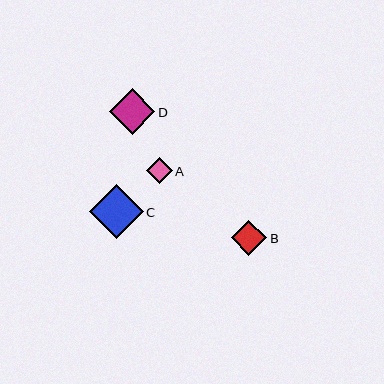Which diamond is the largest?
Diamond C is the largest with a size of approximately 54 pixels.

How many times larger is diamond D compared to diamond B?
Diamond D is approximately 1.3 times the size of diamond B.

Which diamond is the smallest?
Diamond A is the smallest with a size of approximately 26 pixels.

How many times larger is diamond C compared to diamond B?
Diamond C is approximately 1.5 times the size of diamond B.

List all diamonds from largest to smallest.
From largest to smallest: C, D, B, A.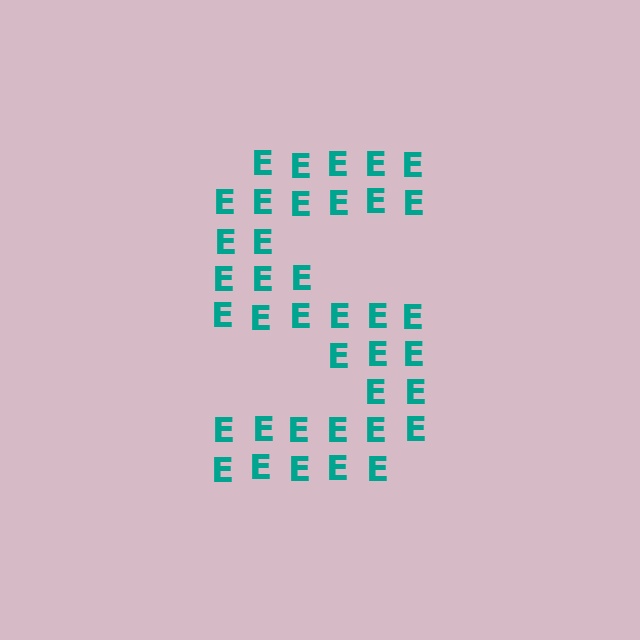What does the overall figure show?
The overall figure shows the letter S.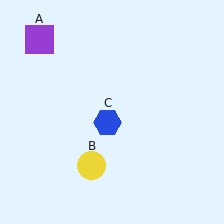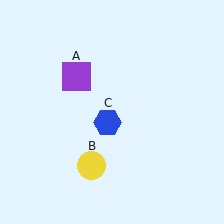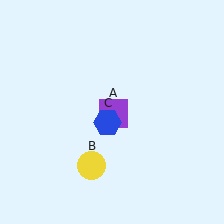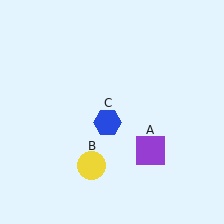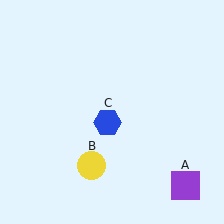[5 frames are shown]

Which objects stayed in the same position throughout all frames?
Yellow circle (object B) and blue hexagon (object C) remained stationary.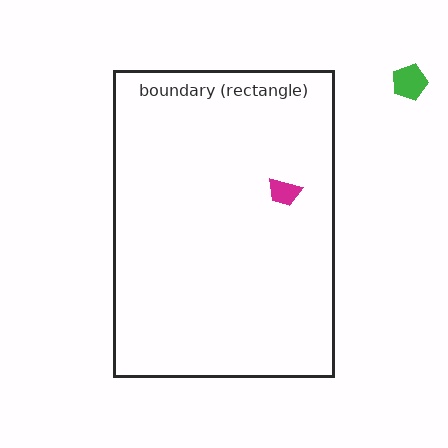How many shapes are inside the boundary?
1 inside, 1 outside.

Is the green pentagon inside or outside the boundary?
Outside.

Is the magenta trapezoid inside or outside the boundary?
Inside.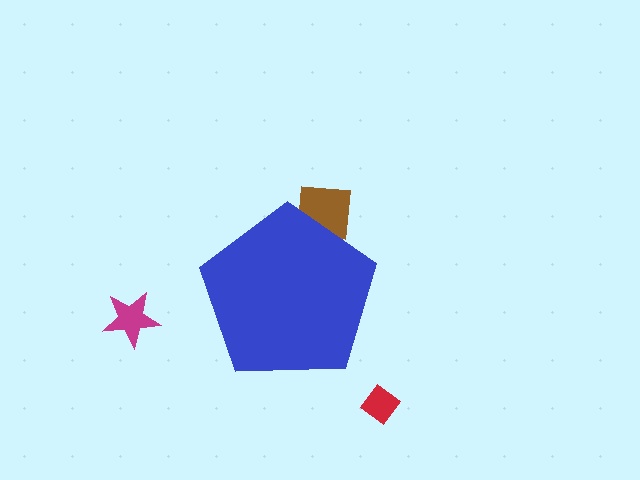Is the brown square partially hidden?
Yes, the brown square is partially hidden behind the blue pentagon.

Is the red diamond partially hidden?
No, the red diamond is fully visible.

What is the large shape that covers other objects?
A blue pentagon.